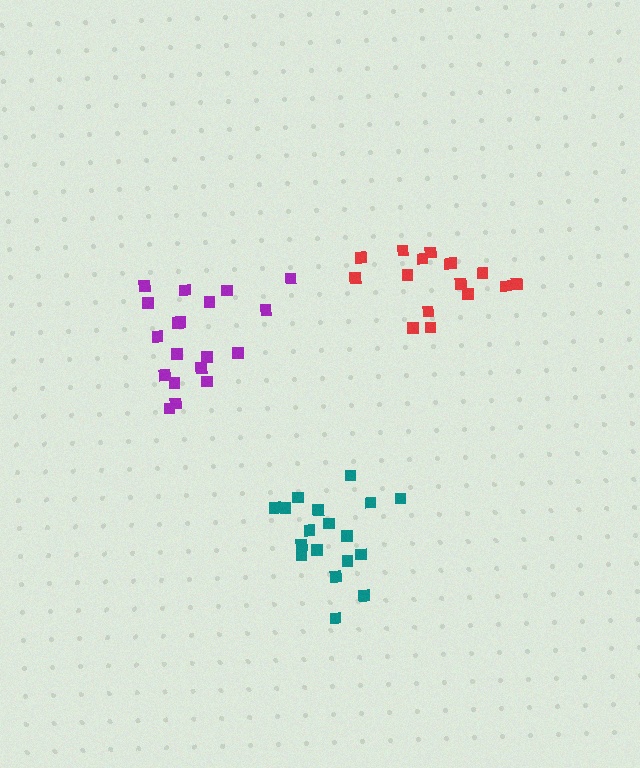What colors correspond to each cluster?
The clusters are colored: purple, teal, red.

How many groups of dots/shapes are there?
There are 3 groups.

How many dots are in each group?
Group 1: 19 dots, Group 2: 18 dots, Group 3: 16 dots (53 total).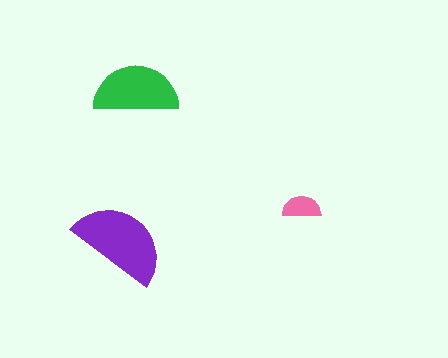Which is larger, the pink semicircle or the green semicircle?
The green one.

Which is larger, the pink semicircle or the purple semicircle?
The purple one.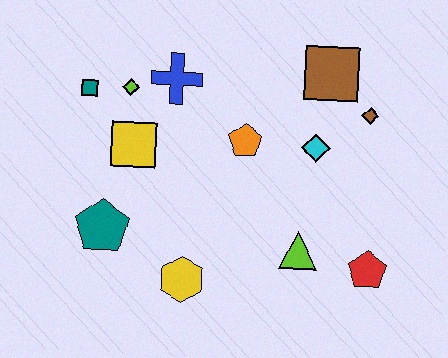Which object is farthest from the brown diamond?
The teal pentagon is farthest from the brown diamond.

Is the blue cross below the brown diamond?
No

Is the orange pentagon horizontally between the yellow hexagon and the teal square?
No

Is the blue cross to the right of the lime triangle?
No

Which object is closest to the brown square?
The brown diamond is closest to the brown square.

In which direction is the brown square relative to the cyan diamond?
The brown square is above the cyan diamond.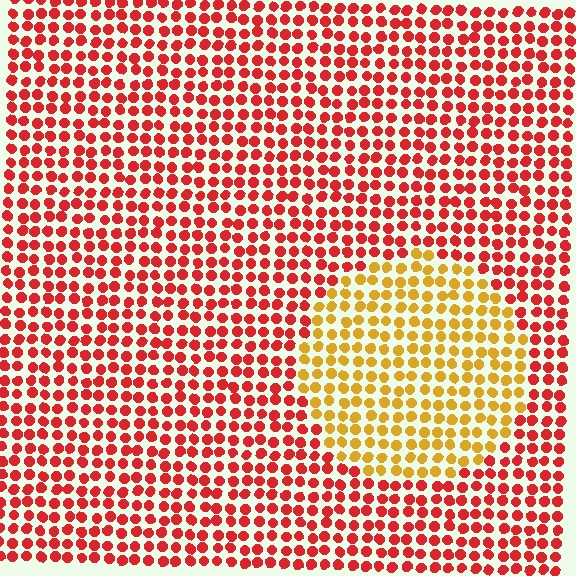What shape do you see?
I see a circle.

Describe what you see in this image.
The image is filled with small red elements in a uniform arrangement. A circle-shaped region is visible where the elements are tinted to a slightly different hue, forming a subtle color boundary.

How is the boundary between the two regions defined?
The boundary is defined purely by a slight shift in hue (about 46 degrees). Spacing, size, and orientation are identical on both sides.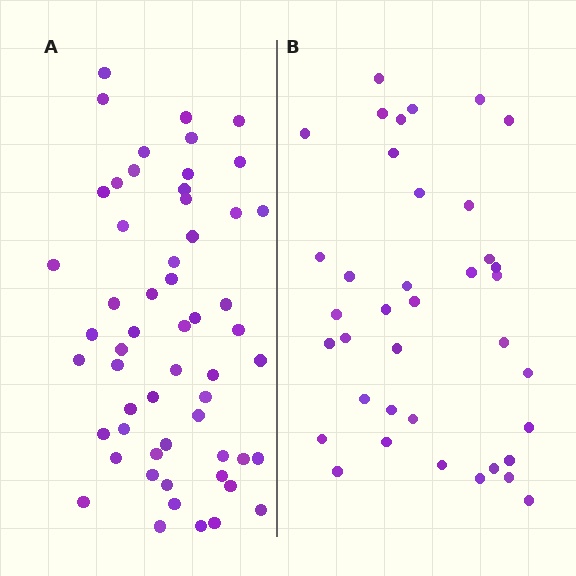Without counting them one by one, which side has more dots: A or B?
Region A (the left region) has more dots.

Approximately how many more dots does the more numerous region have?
Region A has approximately 20 more dots than region B.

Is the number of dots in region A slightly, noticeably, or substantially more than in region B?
Region A has substantially more. The ratio is roughly 1.5 to 1.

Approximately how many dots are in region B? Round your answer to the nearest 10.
About 40 dots. (The exact count is 38, which rounds to 40.)